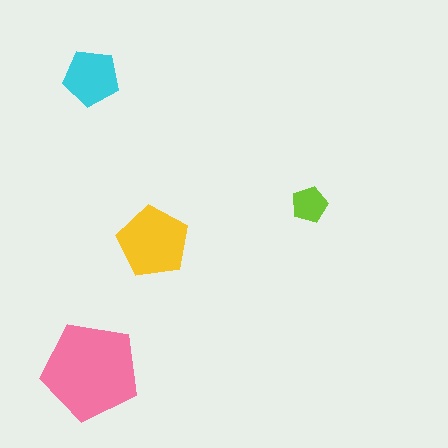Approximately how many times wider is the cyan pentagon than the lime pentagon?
About 1.5 times wider.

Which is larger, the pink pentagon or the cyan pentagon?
The pink one.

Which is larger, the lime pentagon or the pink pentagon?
The pink one.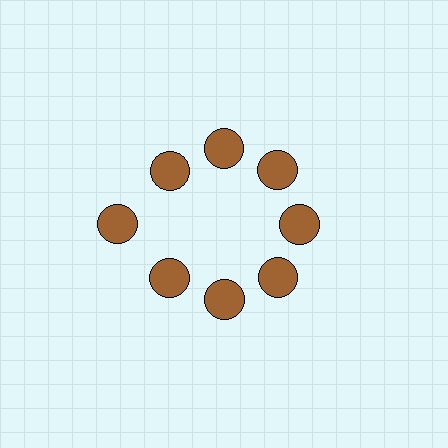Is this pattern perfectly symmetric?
No. The 8 brown circles are arranged in a ring, but one element near the 9 o'clock position is pushed outward from the center, breaking the 8-fold rotational symmetry.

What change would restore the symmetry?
The symmetry would be restored by moving it inward, back onto the ring so that all 8 circles sit at equal angles and equal distance from the center.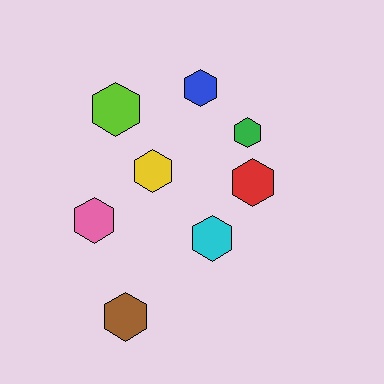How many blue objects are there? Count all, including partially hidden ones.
There is 1 blue object.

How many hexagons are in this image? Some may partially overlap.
There are 8 hexagons.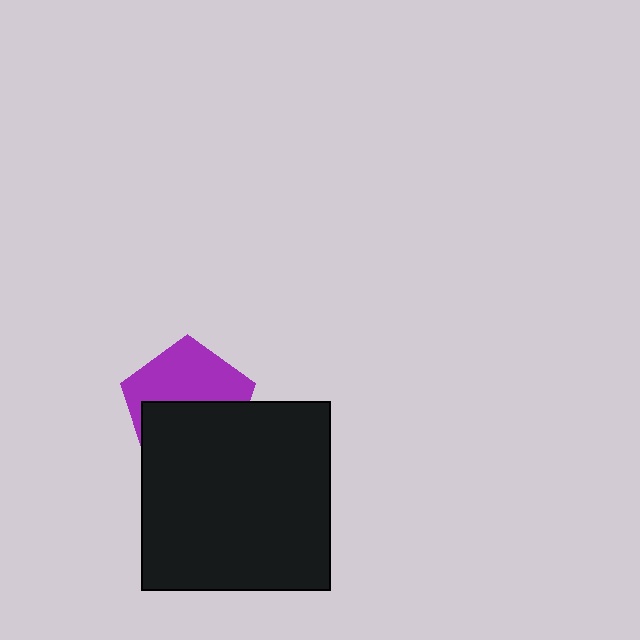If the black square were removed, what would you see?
You would see the complete purple pentagon.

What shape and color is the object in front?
The object in front is a black square.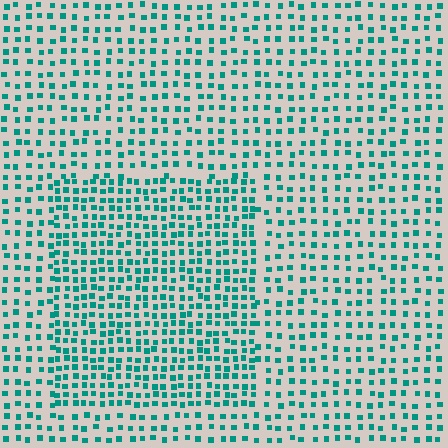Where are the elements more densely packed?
The elements are more densely packed inside the rectangle boundary.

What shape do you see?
I see a rectangle.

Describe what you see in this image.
The image contains small teal elements arranged at two different densities. A rectangle-shaped region is visible where the elements are more densely packed than the surrounding area.